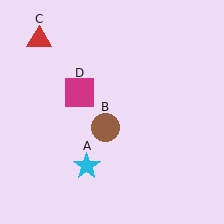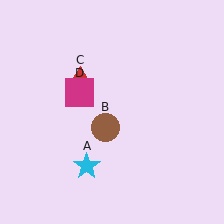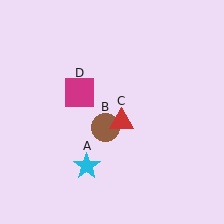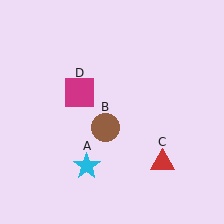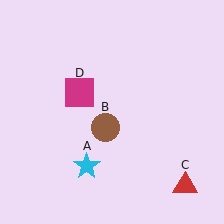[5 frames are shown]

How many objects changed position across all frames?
1 object changed position: red triangle (object C).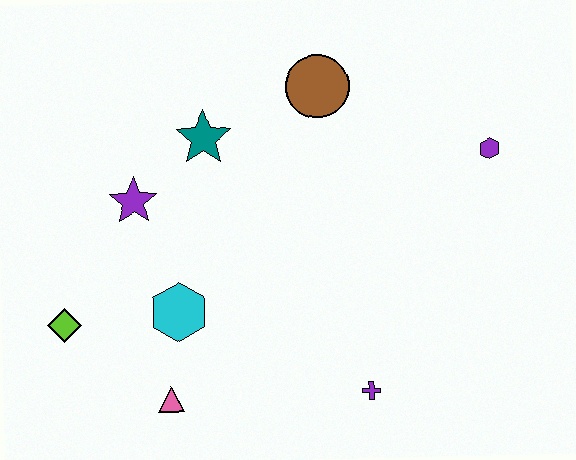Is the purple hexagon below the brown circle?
Yes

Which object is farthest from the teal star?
The purple cross is farthest from the teal star.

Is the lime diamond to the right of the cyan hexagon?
No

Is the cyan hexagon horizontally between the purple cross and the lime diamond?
Yes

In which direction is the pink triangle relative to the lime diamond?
The pink triangle is to the right of the lime diamond.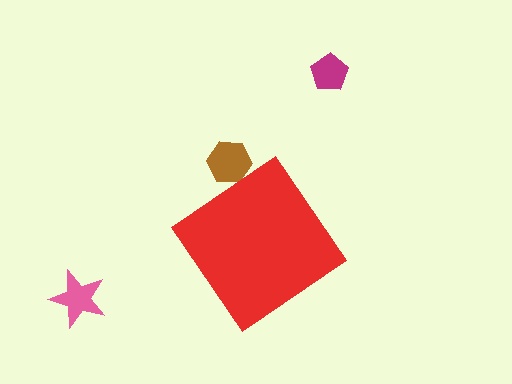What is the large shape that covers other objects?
A red diamond.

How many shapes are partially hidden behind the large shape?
1 shape is partially hidden.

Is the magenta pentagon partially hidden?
No, the magenta pentagon is fully visible.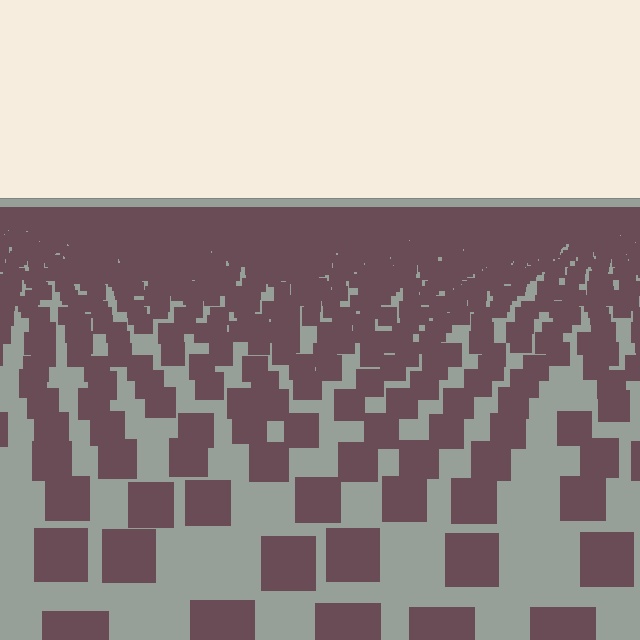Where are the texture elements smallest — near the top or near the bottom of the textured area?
Near the top.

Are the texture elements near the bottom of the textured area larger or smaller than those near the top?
Larger. Near the bottom, elements are closer to the viewer and appear at a bigger on-screen size.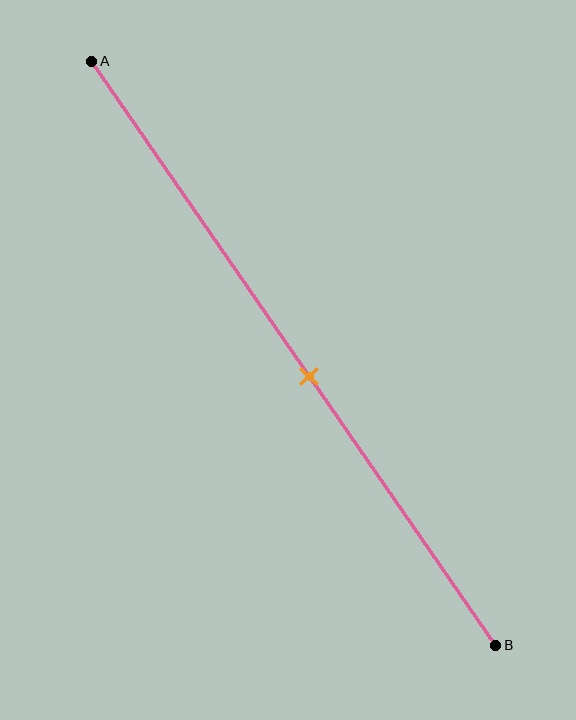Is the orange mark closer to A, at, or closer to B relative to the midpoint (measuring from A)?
The orange mark is closer to point B than the midpoint of segment AB.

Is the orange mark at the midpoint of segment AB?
No, the mark is at about 55% from A, not at the 50% midpoint.